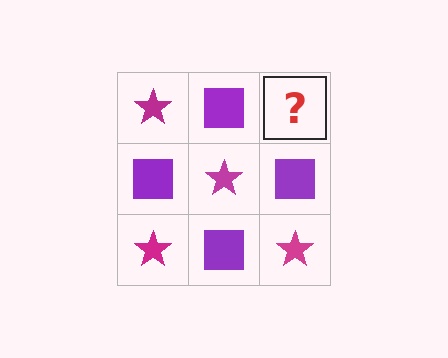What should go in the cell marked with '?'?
The missing cell should contain a magenta star.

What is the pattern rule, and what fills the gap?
The rule is that it alternates magenta star and purple square in a checkerboard pattern. The gap should be filled with a magenta star.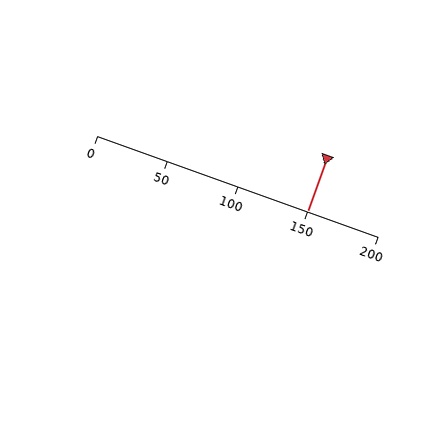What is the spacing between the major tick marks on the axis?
The major ticks are spaced 50 apart.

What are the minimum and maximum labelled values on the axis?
The axis runs from 0 to 200.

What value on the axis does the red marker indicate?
The marker indicates approximately 150.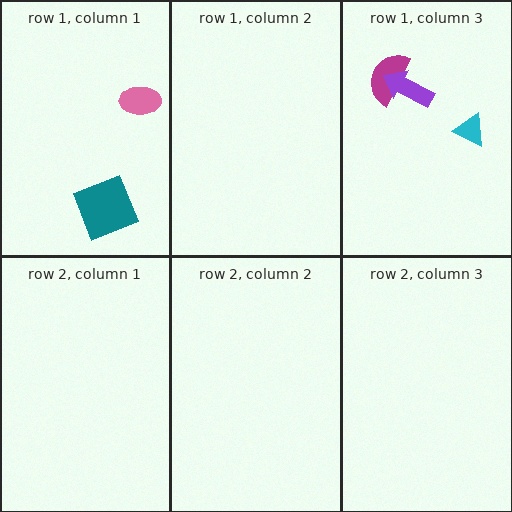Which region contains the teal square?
The row 1, column 1 region.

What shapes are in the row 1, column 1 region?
The pink ellipse, the teal square.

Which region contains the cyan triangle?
The row 1, column 3 region.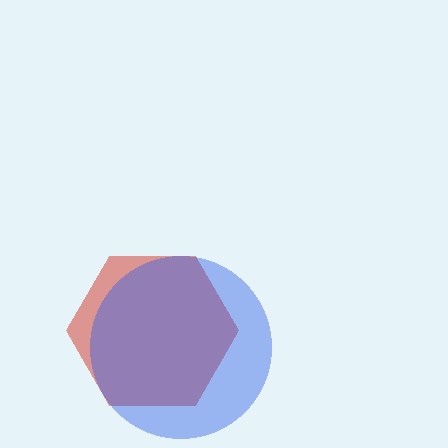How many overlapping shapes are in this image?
There are 2 overlapping shapes in the image.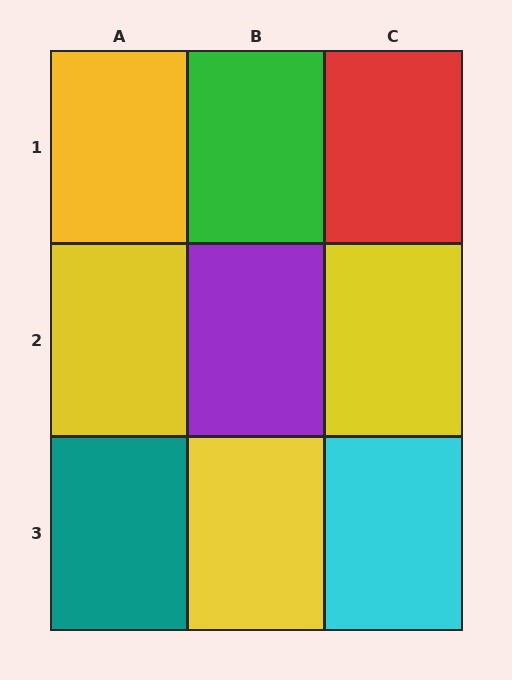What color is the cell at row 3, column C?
Cyan.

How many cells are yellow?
4 cells are yellow.